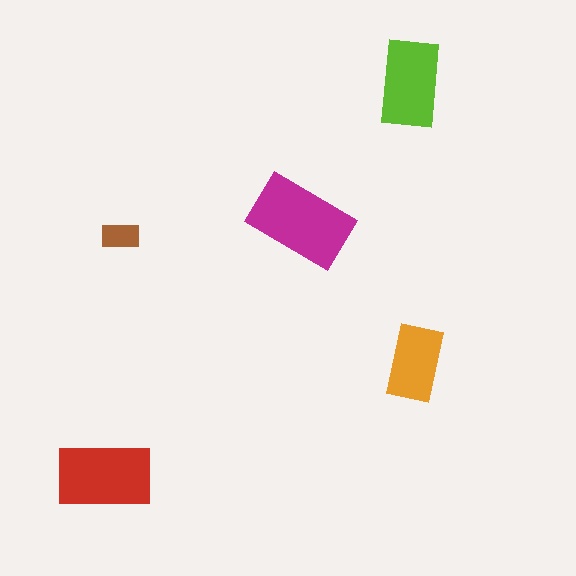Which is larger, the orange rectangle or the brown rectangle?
The orange one.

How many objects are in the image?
There are 5 objects in the image.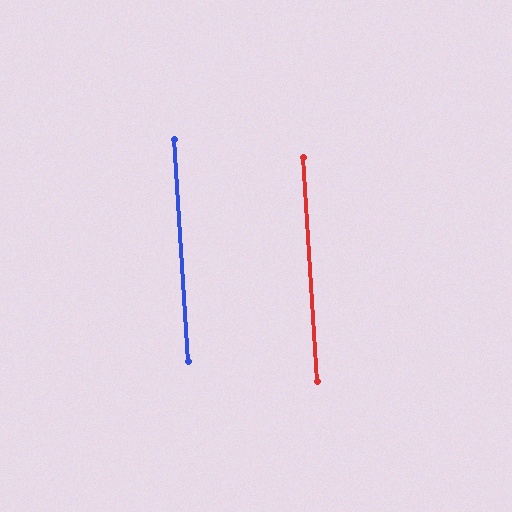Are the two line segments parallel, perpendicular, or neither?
Parallel — their directions differ by only 0.1°.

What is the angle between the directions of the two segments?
Approximately 0 degrees.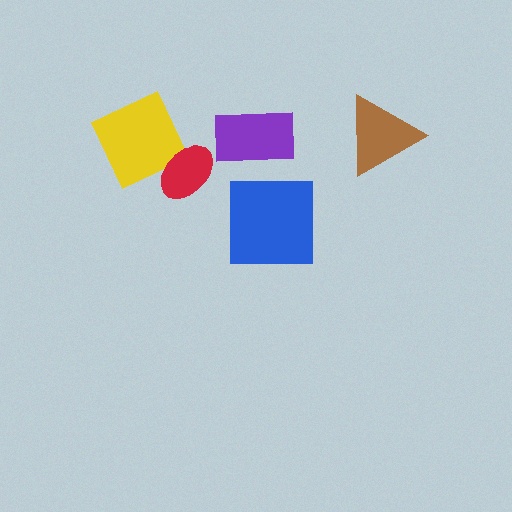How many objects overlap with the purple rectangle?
0 objects overlap with the purple rectangle.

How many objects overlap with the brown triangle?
0 objects overlap with the brown triangle.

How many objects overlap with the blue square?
0 objects overlap with the blue square.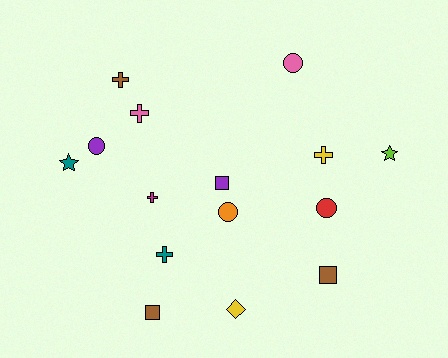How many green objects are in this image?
There are no green objects.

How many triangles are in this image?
There are no triangles.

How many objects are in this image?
There are 15 objects.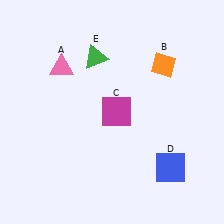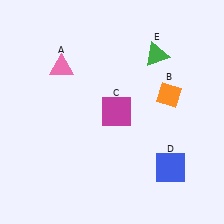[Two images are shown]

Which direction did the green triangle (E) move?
The green triangle (E) moved right.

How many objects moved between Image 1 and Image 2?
2 objects moved between the two images.